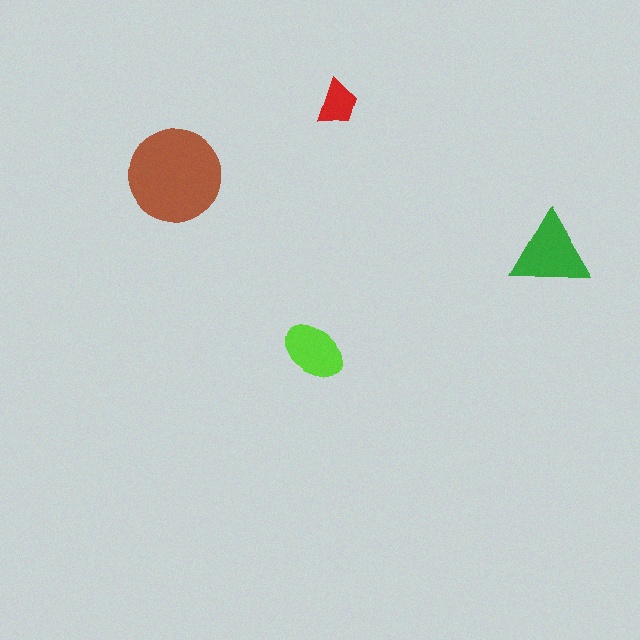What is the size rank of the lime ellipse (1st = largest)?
3rd.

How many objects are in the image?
There are 4 objects in the image.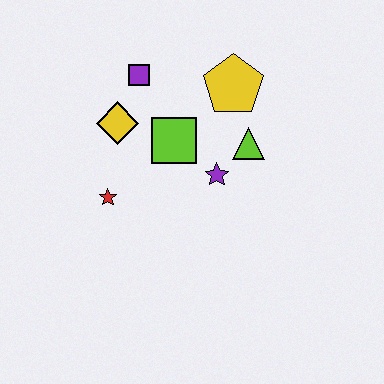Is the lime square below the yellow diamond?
Yes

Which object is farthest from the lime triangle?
The red star is farthest from the lime triangle.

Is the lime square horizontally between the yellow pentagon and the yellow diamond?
Yes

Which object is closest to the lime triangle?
The purple star is closest to the lime triangle.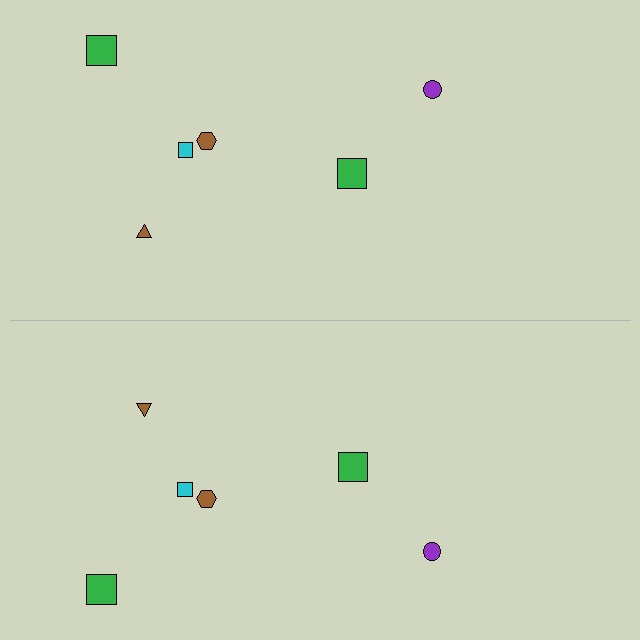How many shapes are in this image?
There are 12 shapes in this image.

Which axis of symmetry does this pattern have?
The pattern has a horizontal axis of symmetry running through the center of the image.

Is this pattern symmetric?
Yes, this pattern has bilateral (reflection) symmetry.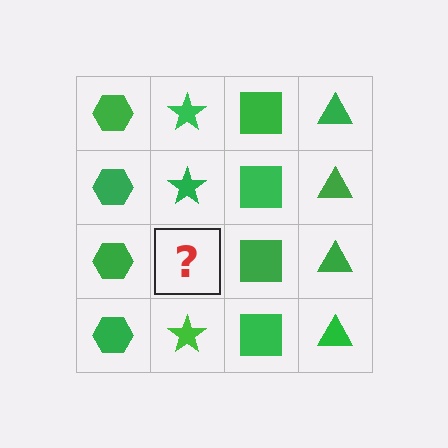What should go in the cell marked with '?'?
The missing cell should contain a green star.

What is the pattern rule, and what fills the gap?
The rule is that each column has a consistent shape. The gap should be filled with a green star.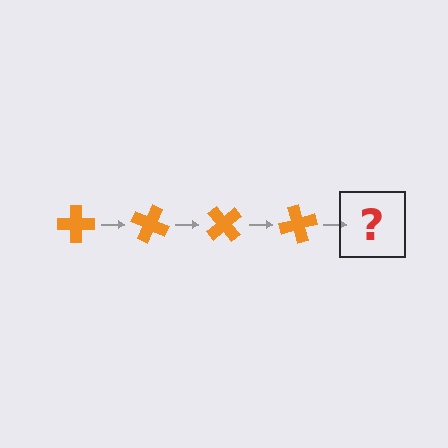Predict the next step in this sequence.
The next step is an orange cross rotated 100 degrees.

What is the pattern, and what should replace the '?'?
The pattern is that the cross rotates 25 degrees each step. The '?' should be an orange cross rotated 100 degrees.